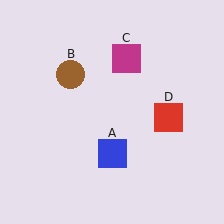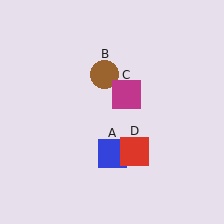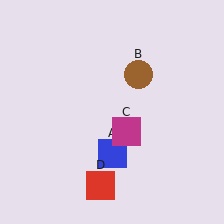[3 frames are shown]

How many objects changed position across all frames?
3 objects changed position: brown circle (object B), magenta square (object C), red square (object D).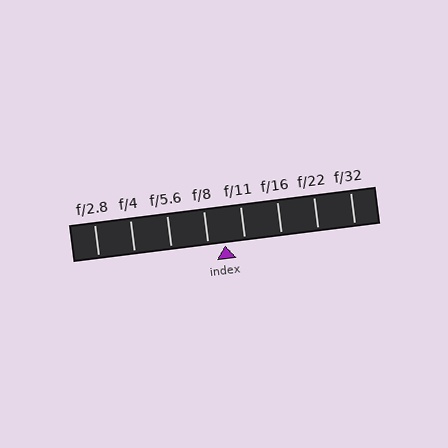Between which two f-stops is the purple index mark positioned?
The index mark is between f/8 and f/11.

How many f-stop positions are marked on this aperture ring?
There are 8 f-stop positions marked.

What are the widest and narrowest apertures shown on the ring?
The widest aperture shown is f/2.8 and the narrowest is f/32.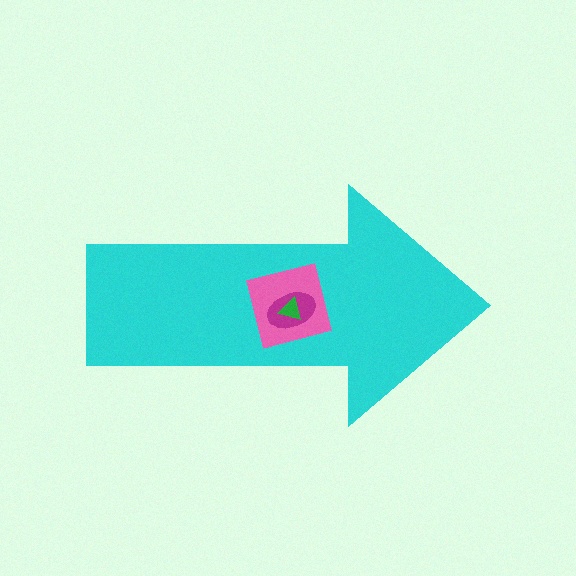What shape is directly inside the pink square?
The magenta ellipse.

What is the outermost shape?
The cyan arrow.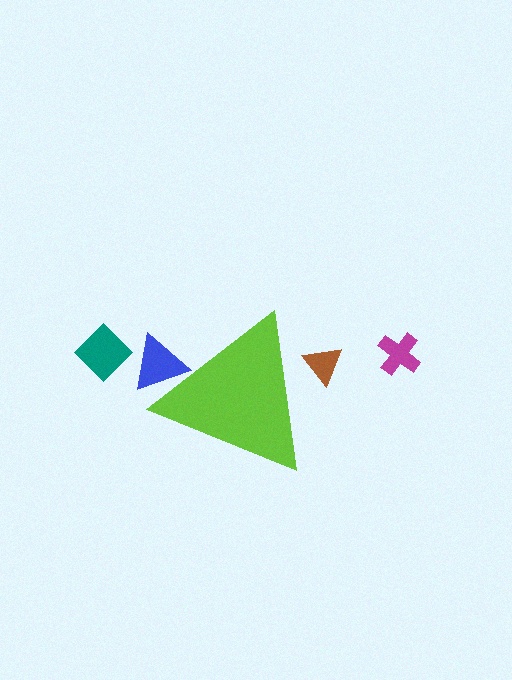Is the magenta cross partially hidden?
No, the magenta cross is fully visible.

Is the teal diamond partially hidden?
No, the teal diamond is fully visible.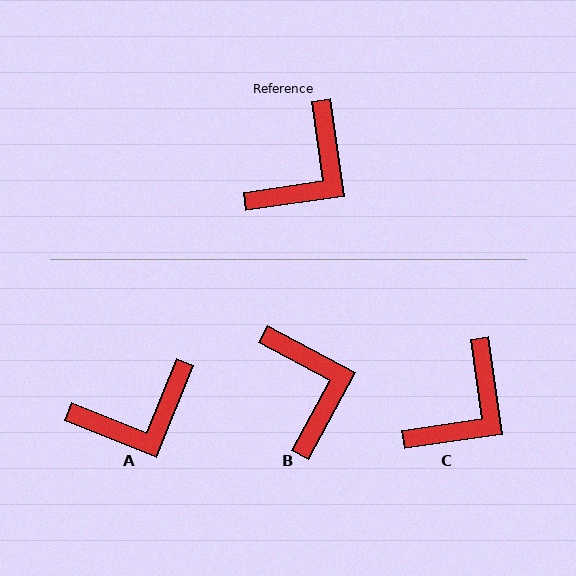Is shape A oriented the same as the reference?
No, it is off by about 30 degrees.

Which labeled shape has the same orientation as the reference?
C.